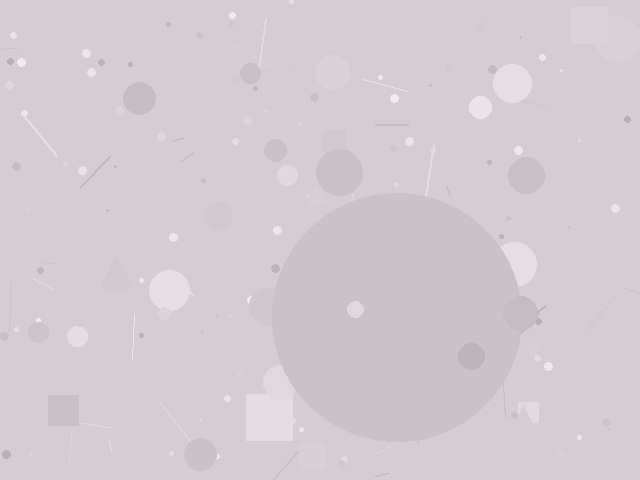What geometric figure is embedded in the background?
A circle is embedded in the background.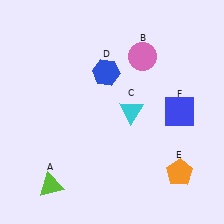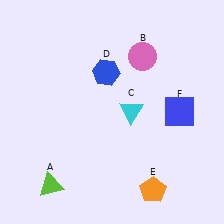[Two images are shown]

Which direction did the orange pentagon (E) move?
The orange pentagon (E) moved left.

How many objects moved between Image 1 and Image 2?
1 object moved between the two images.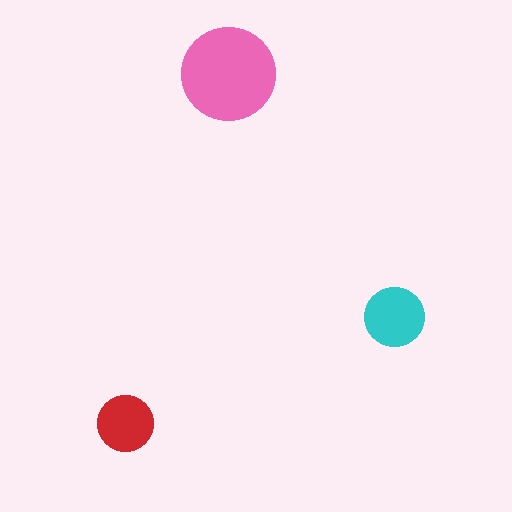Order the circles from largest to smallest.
the pink one, the cyan one, the red one.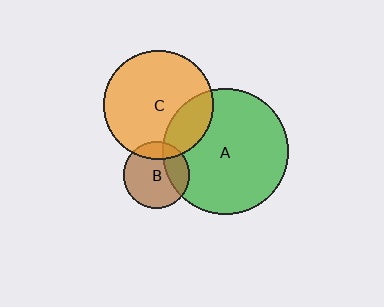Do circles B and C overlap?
Yes.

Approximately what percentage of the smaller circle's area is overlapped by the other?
Approximately 20%.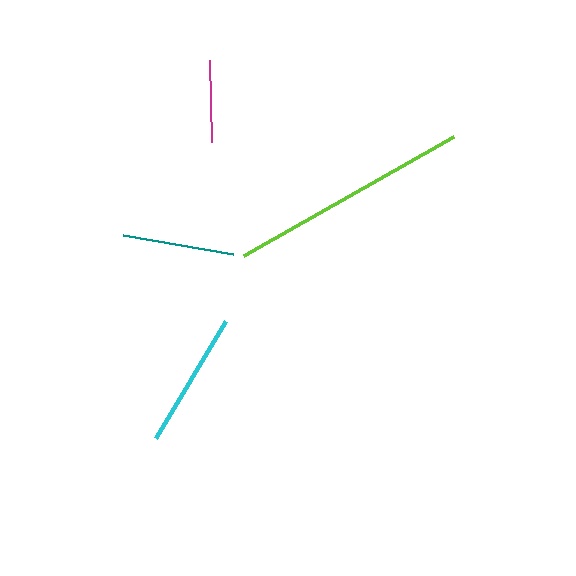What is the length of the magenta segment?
The magenta segment is approximately 82 pixels long.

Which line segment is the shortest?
The magenta line is the shortest at approximately 82 pixels.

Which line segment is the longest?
The lime line is the longest at approximately 241 pixels.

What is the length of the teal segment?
The teal segment is approximately 111 pixels long.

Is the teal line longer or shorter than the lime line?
The lime line is longer than the teal line.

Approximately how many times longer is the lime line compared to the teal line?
The lime line is approximately 2.2 times the length of the teal line.